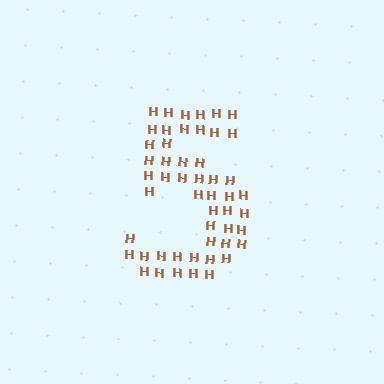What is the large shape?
The large shape is the digit 5.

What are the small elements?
The small elements are letter H's.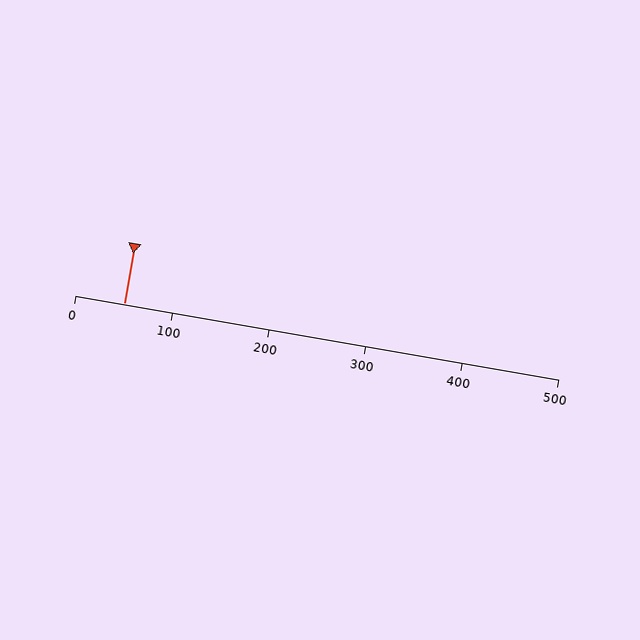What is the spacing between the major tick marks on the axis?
The major ticks are spaced 100 apart.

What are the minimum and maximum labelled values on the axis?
The axis runs from 0 to 500.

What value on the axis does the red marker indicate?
The marker indicates approximately 50.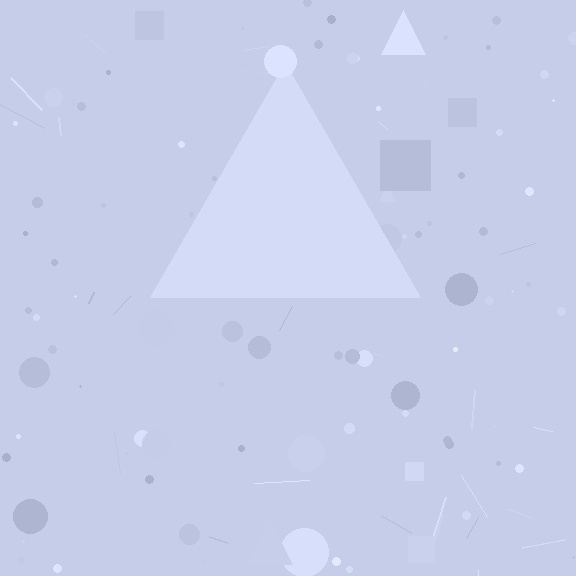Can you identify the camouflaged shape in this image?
The camouflaged shape is a triangle.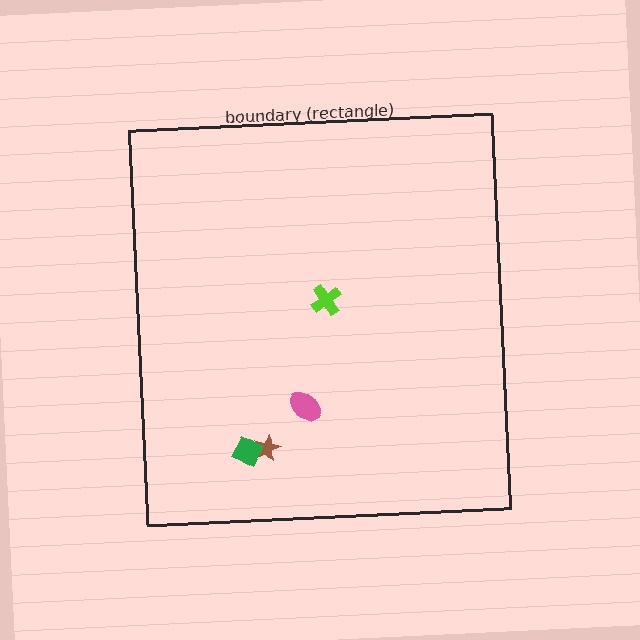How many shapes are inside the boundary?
4 inside, 0 outside.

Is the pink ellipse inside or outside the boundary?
Inside.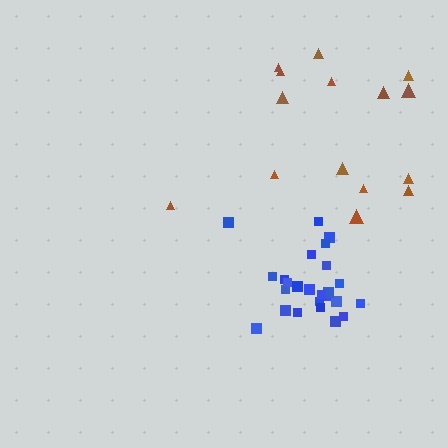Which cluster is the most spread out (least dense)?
Brown.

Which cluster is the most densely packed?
Blue.